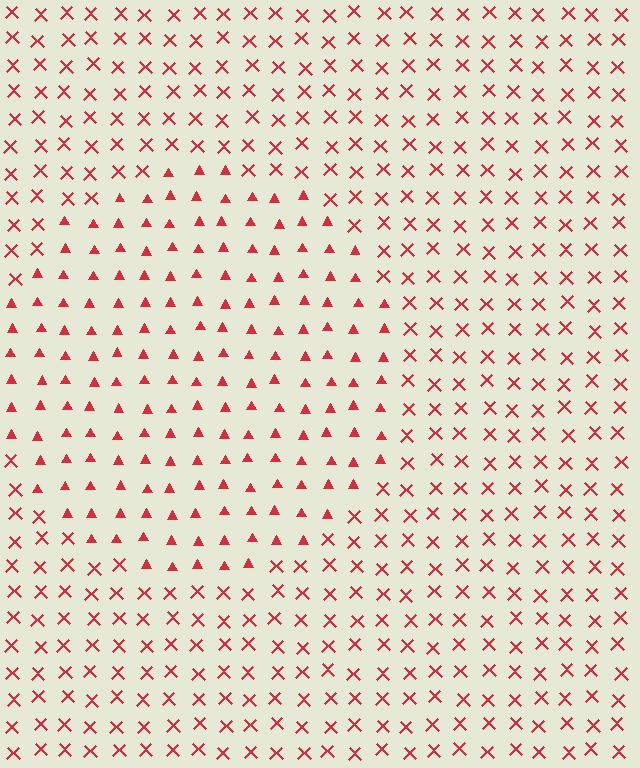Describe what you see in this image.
The image is filled with small red elements arranged in a uniform grid. A circle-shaped region contains triangles, while the surrounding area contains X marks. The boundary is defined purely by the change in element shape.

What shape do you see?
I see a circle.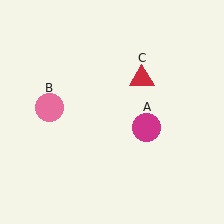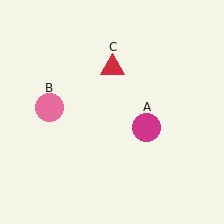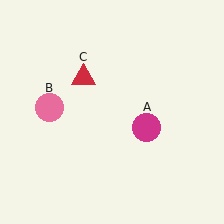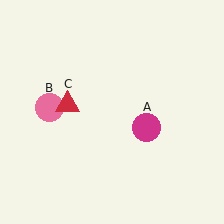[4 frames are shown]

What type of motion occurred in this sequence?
The red triangle (object C) rotated counterclockwise around the center of the scene.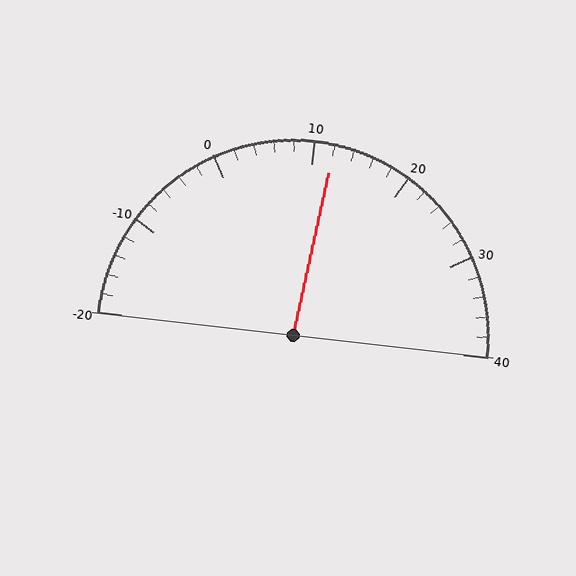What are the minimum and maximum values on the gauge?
The gauge ranges from -20 to 40.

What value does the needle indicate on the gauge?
The needle indicates approximately 12.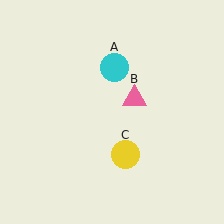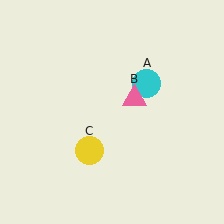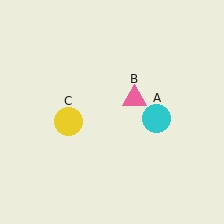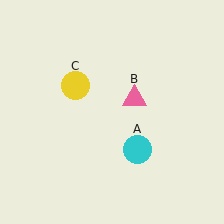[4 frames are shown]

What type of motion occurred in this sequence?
The cyan circle (object A), yellow circle (object C) rotated clockwise around the center of the scene.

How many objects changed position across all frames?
2 objects changed position: cyan circle (object A), yellow circle (object C).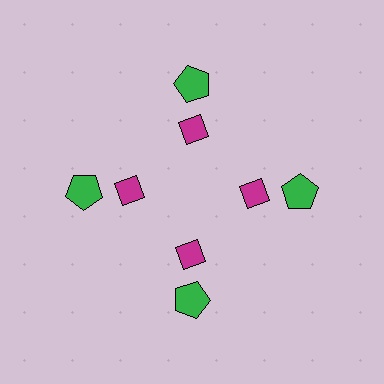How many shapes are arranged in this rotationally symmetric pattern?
There are 8 shapes, arranged in 4 groups of 2.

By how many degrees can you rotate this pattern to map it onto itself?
The pattern maps onto itself every 90 degrees of rotation.